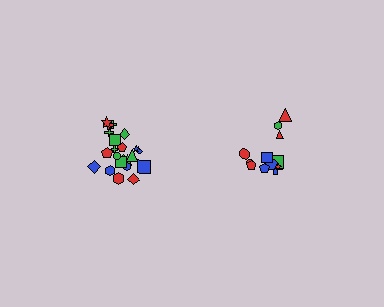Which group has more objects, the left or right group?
The left group.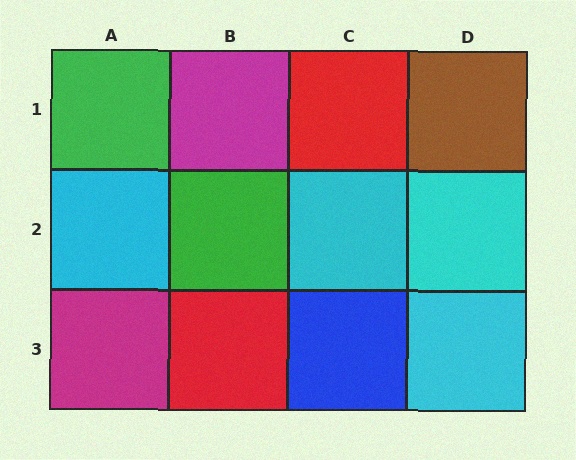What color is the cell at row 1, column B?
Magenta.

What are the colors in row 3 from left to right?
Magenta, red, blue, cyan.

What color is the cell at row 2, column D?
Cyan.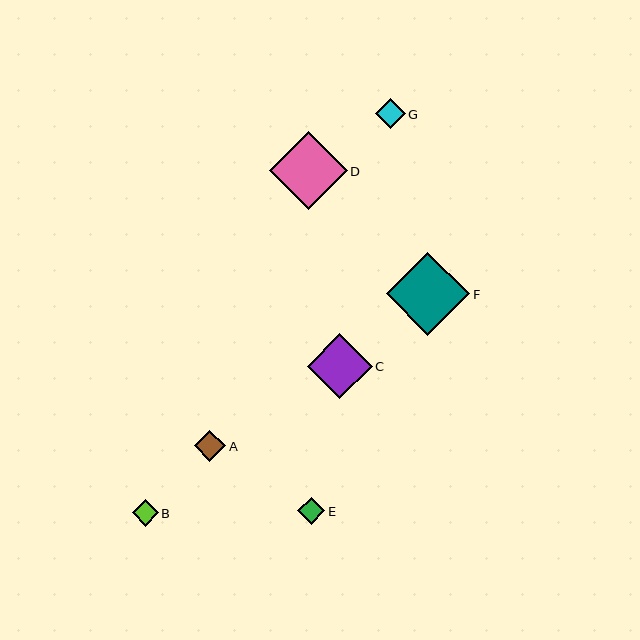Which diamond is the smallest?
Diamond B is the smallest with a size of approximately 26 pixels.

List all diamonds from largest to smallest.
From largest to smallest: F, D, C, A, G, E, B.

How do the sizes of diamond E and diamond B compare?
Diamond E and diamond B are approximately the same size.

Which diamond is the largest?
Diamond F is the largest with a size of approximately 84 pixels.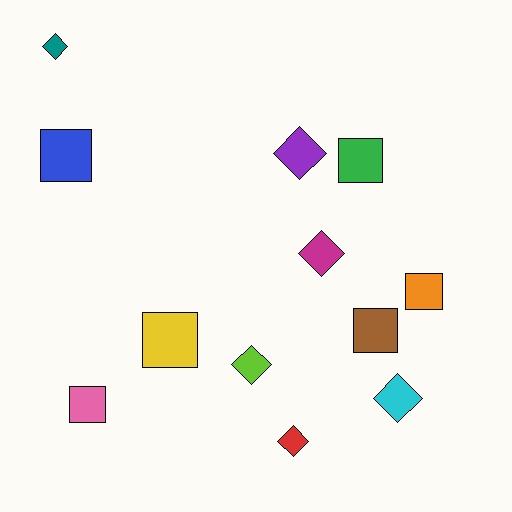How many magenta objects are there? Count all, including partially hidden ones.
There is 1 magenta object.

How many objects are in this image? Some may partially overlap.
There are 12 objects.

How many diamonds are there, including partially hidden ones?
There are 6 diamonds.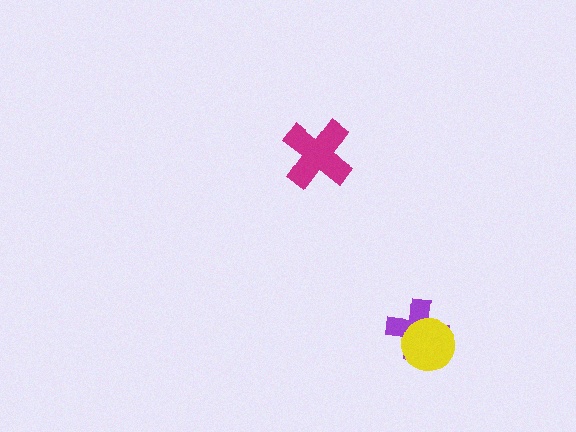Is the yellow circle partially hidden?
No, no other shape covers it.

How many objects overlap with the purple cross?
1 object overlaps with the purple cross.